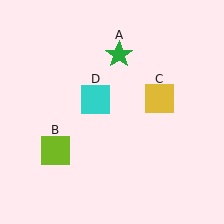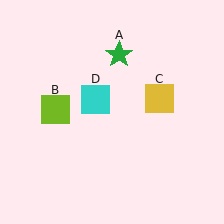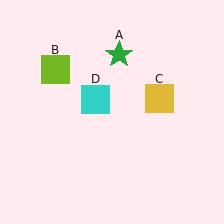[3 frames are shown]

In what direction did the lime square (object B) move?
The lime square (object B) moved up.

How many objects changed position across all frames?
1 object changed position: lime square (object B).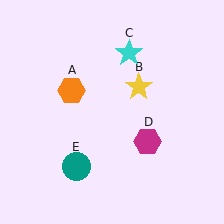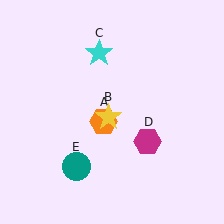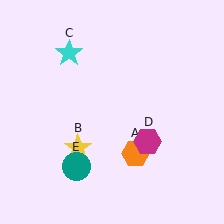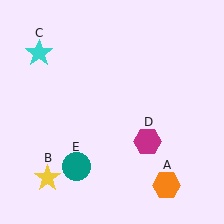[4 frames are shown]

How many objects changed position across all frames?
3 objects changed position: orange hexagon (object A), yellow star (object B), cyan star (object C).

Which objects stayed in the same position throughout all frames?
Magenta hexagon (object D) and teal circle (object E) remained stationary.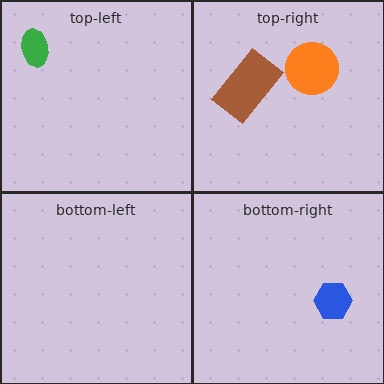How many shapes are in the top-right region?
2.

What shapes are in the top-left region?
The green ellipse.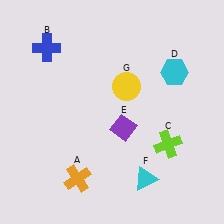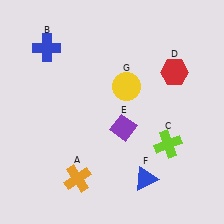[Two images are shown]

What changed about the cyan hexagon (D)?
In Image 1, D is cyan. In Image 2, it changed to red.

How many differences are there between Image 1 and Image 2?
There are 2 differences between the two images.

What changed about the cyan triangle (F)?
In Image 1, F is cyan. In Image 2, it changed to blue.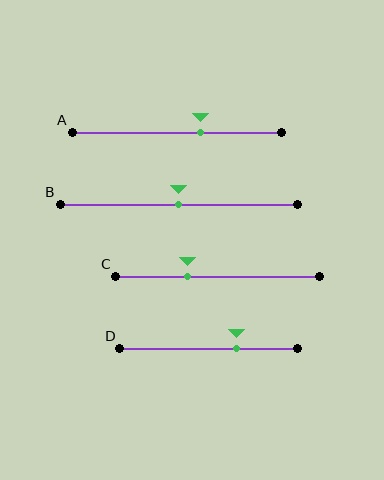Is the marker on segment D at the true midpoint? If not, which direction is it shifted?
No, the marker on segment D is shifted to the right by about 15% of the segment length.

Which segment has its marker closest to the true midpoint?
Segment B has its marker closest to the true midpoint.